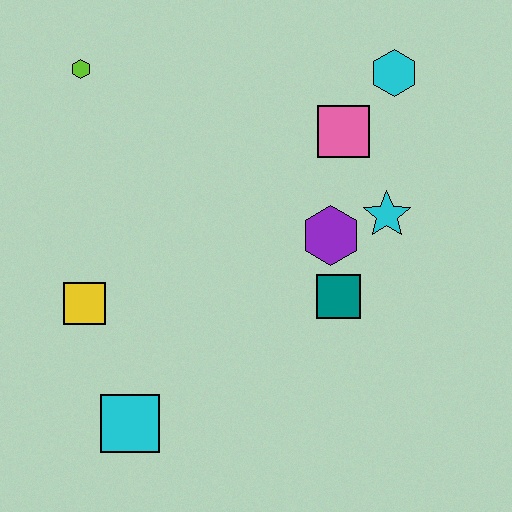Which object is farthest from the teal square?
The lime hexagon is farthest from the teal square.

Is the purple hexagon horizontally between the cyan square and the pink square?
Yes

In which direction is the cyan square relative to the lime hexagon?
The cyan square is below the lime hexagon.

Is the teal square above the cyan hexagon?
No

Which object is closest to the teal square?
The purple hexagon is closest to the teal square.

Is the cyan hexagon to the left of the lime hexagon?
No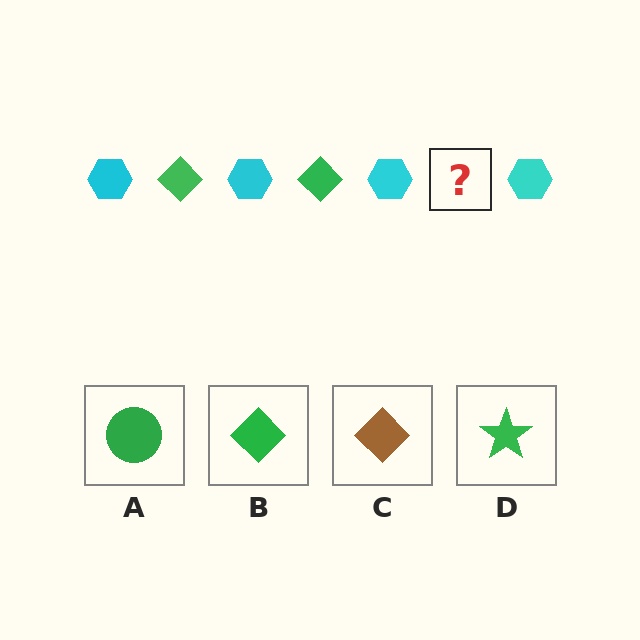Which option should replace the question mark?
Option B.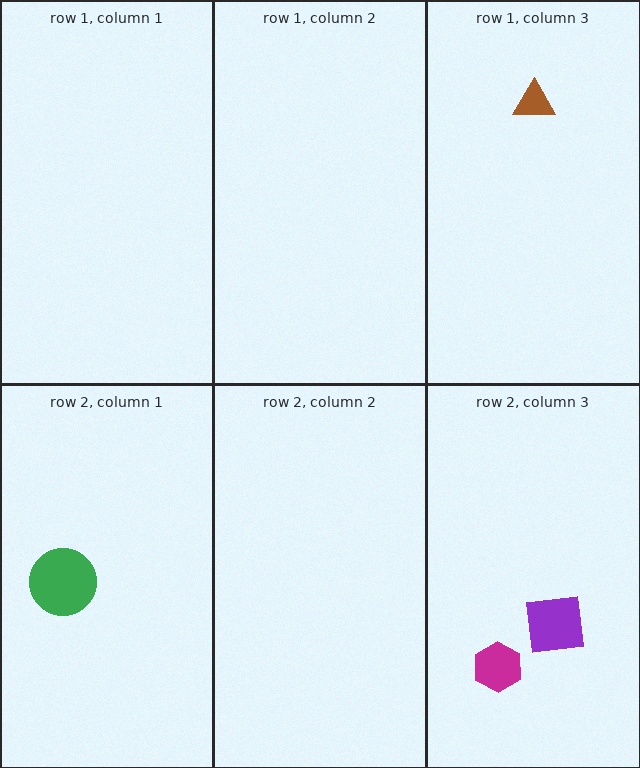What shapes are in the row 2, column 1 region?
The green circle.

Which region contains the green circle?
The row 2, column 1 region.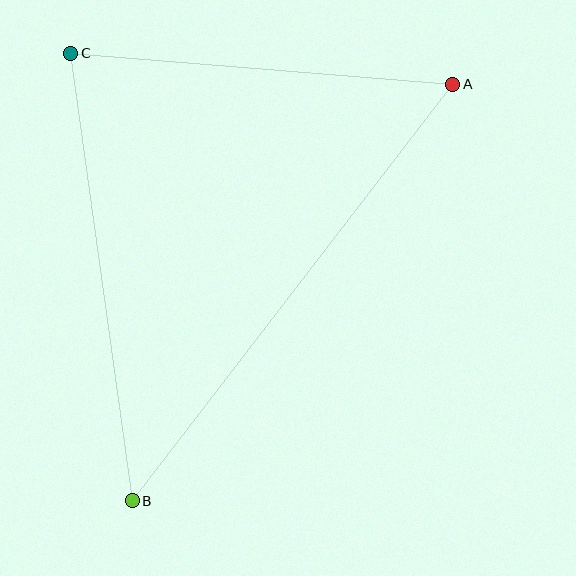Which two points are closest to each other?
Points A and C are closest to each other.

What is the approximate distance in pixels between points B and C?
The distance between B and C is approximately 452 pixels.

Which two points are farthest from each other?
Points A and B are farthest from each other.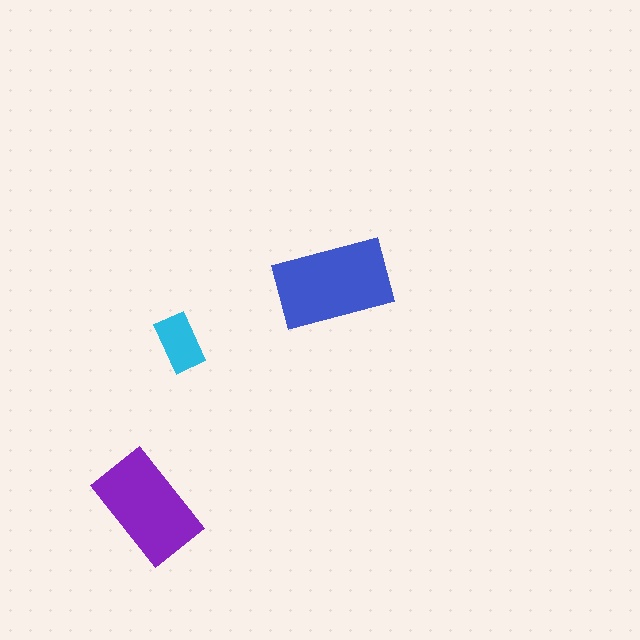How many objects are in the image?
There are 3 objects in the image.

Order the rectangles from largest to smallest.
the blue one, the purple one, the cyan one.